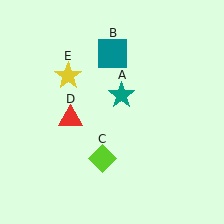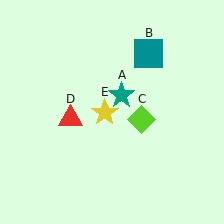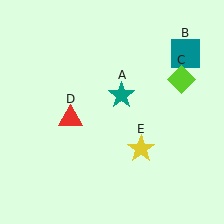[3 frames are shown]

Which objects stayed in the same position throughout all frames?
Teal star (object A) and red triangle (object D) remained stationary.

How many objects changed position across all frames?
3 objects changed position: teal square (object B), lime diamond (object C), yellow star (object E).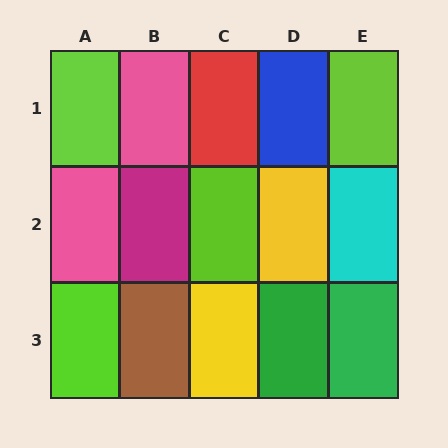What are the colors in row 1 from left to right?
Lime, pink, red, blue, lime.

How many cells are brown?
1 cell is brown.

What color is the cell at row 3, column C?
Yellow.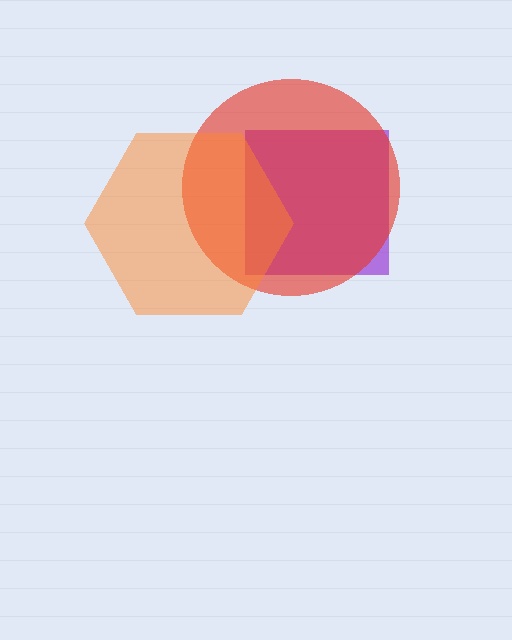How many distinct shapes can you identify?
There are 3 distinct shapes: a purple square, a red circle, an orange hexagon.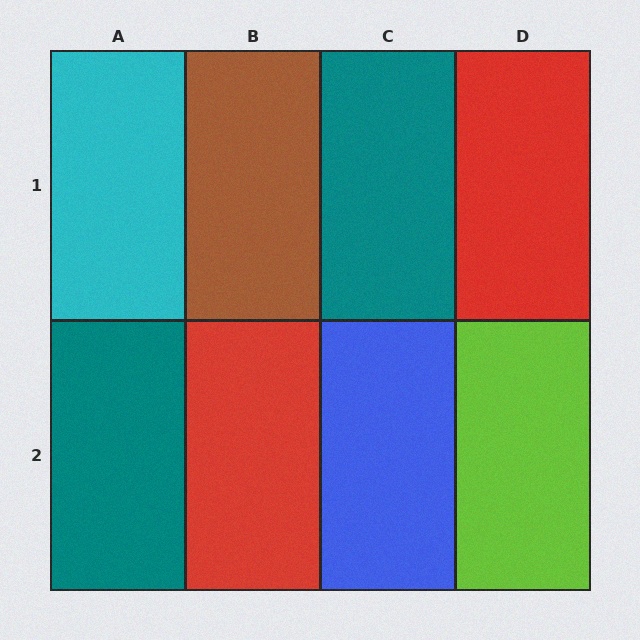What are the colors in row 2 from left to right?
Teal, red, blue, lime.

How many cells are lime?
1 cell is lime.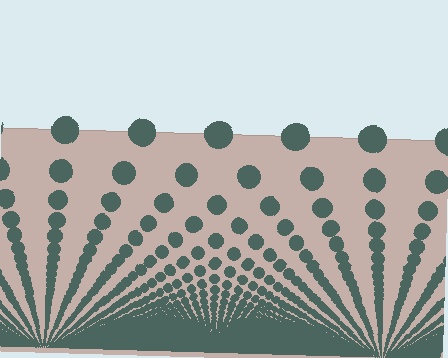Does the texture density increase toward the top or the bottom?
Density increases toward the bottom.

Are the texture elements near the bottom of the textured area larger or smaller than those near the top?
Smaller. The gradient is inverted — elements near the bottom are smaller and denser.